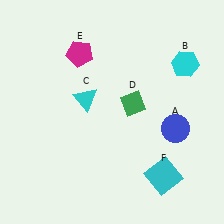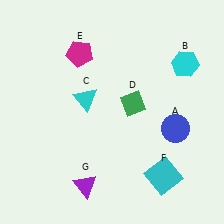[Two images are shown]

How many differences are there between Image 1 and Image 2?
There is 1 difference between the two images.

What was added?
A purple triangle (G) was added in Image 2.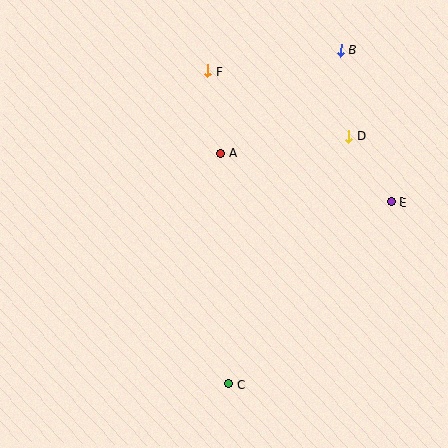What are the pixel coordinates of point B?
Point B is at (340, 50).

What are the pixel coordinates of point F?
Point F is at (207, 71).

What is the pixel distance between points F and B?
The distance between F and B is 135 pixels.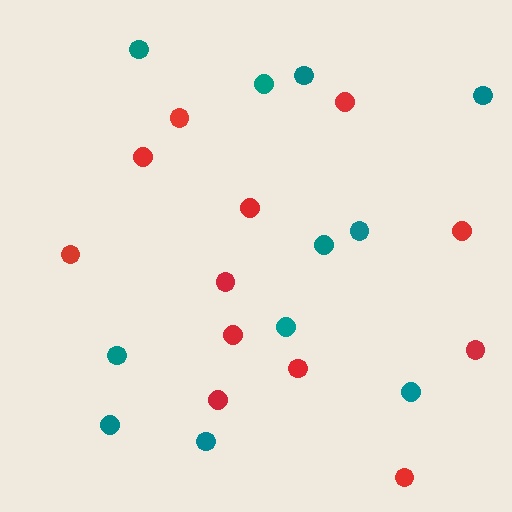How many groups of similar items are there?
There are 2 groups: one group of teal circles (11) and one group of red circles (12).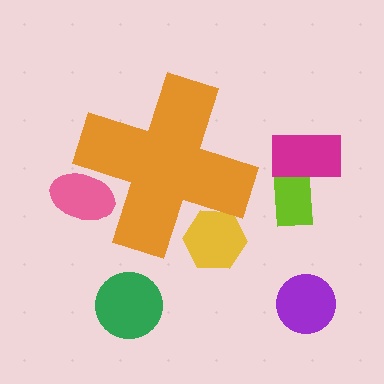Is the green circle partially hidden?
No, the green circle is fully visible.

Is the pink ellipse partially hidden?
Yes, the pink ellipse is partially hidden behind the orange cross.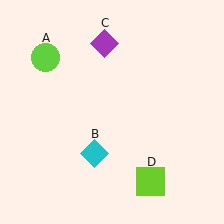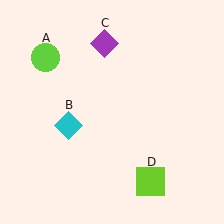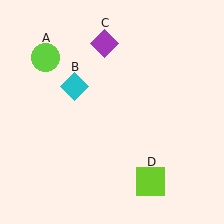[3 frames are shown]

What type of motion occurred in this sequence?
The cyan diamond (object B) rotated clockwise around the center of the scene.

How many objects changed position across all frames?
1 object changed position: cyan diamond (object B).